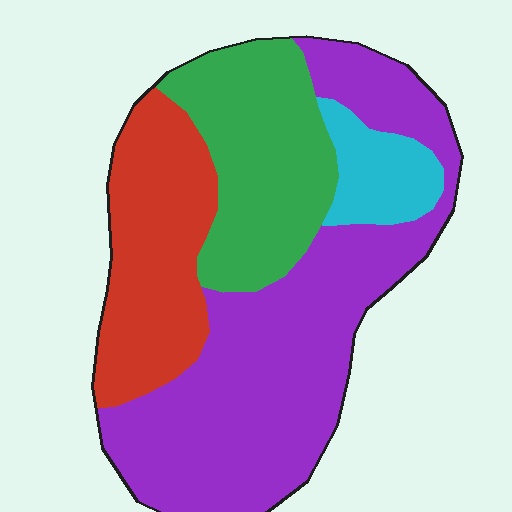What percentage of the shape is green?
Green covers roughly 25% of the shape.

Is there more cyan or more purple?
Purple.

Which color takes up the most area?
Purple, at roughly 45%.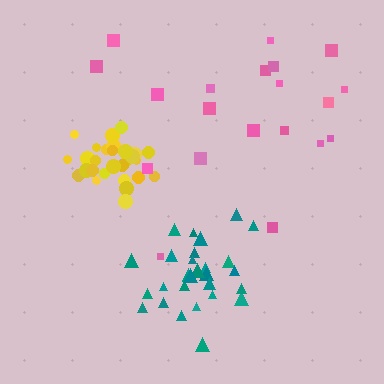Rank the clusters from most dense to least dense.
yellow, teal, pink.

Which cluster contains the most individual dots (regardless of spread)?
Teal (29).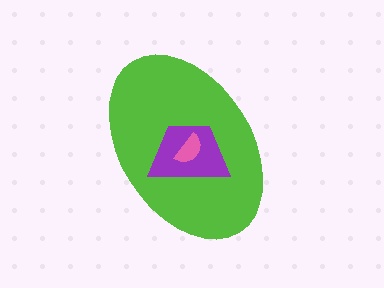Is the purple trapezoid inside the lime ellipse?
Yes.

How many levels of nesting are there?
3.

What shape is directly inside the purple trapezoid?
The pink semicircle.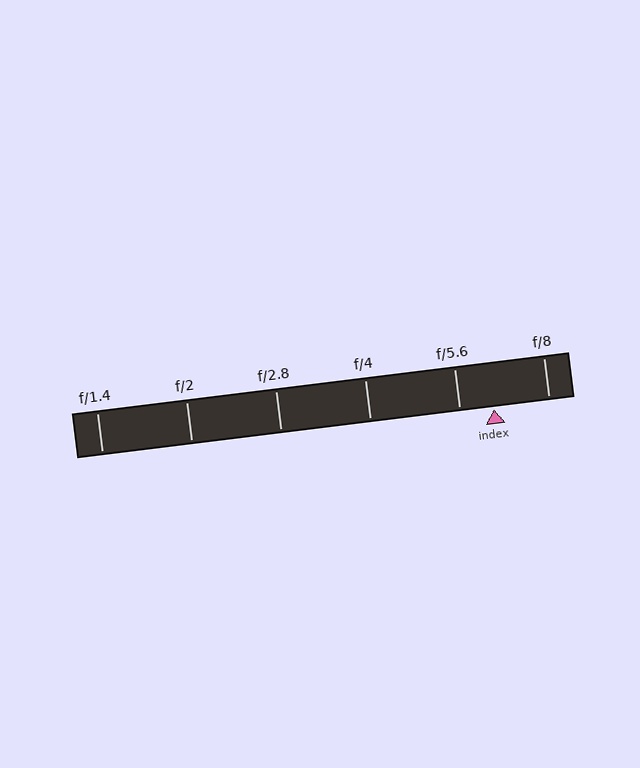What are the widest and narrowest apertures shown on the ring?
The widest aperture shown is f/1.4 and the narrowest is f/8.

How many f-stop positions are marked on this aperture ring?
There are 6 f-stop positions marked.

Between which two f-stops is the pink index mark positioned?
The index mark is between f/5.6 and f/8.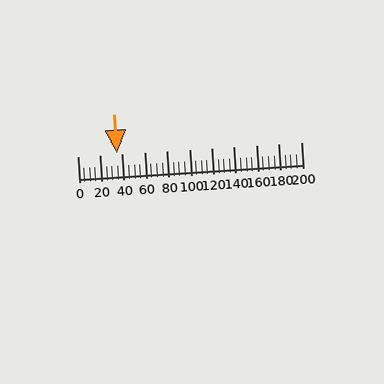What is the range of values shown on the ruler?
The ruler shows values from 0 to 200.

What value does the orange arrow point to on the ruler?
The orange arrow points to approximately 35.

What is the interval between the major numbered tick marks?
The major tick marks are spaced 20 units apart.